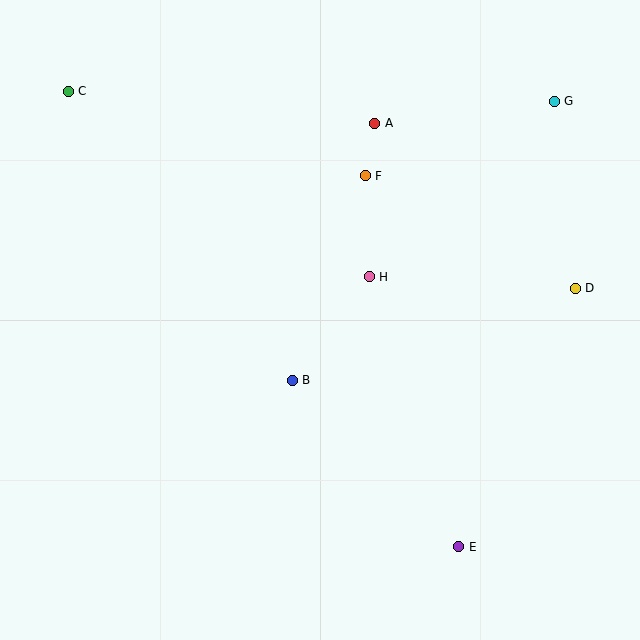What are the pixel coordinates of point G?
Point G is at (554, 101).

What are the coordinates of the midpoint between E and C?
The midpoint between E and C is at (263, 319).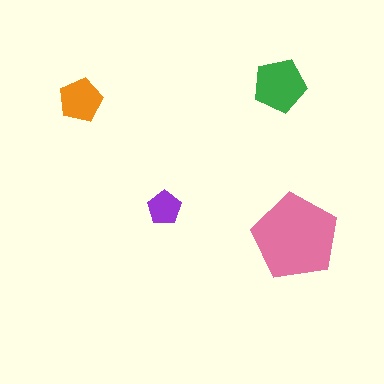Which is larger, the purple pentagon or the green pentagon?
The green one.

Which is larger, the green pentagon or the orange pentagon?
The green one.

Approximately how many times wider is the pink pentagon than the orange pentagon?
About 2 times wider.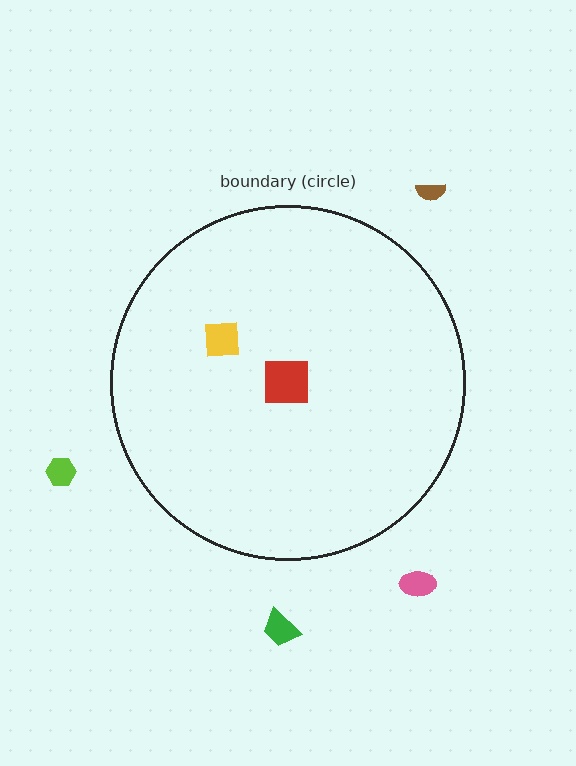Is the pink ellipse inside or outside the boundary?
Outside.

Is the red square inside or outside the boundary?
Inside.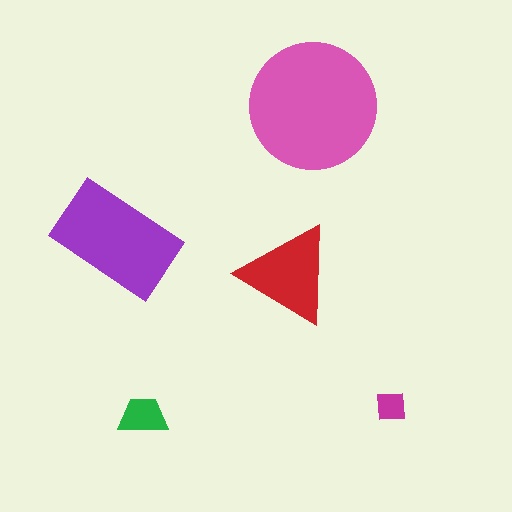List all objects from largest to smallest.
The pink circle, the purple rectangle, the red triangle, the green trapezoid, the magenta square.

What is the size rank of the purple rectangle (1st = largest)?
2nd.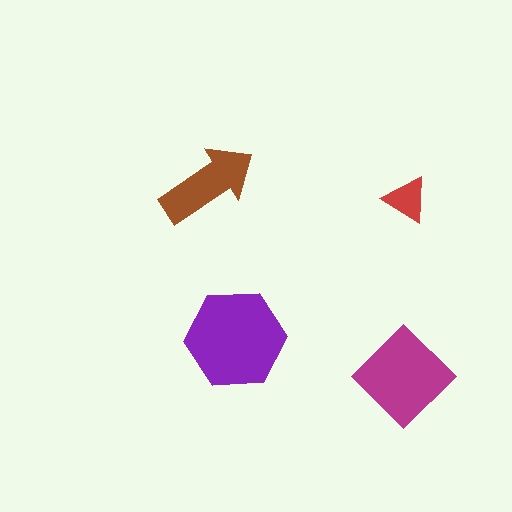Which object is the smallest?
The red triangle.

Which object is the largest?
The purple hexagon.